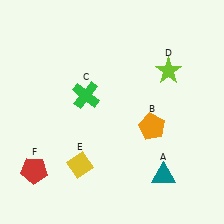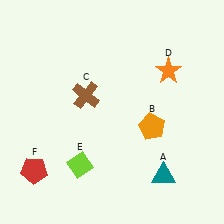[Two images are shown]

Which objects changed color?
C changed from green to brown. D changed from lime to orange. E changed from yellow to lime.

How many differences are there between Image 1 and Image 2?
There are 3 differences between the two images.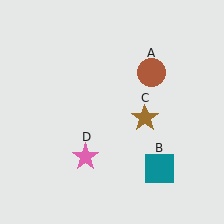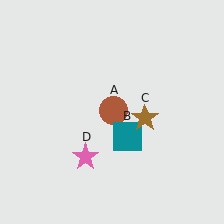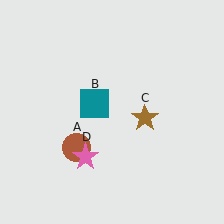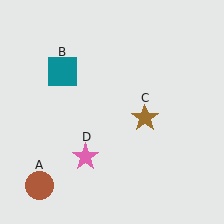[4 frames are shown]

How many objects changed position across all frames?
2 objects changed position: brown circle (object A), teal square (object B).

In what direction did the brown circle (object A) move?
The brown circle (object A) moved down and to the left.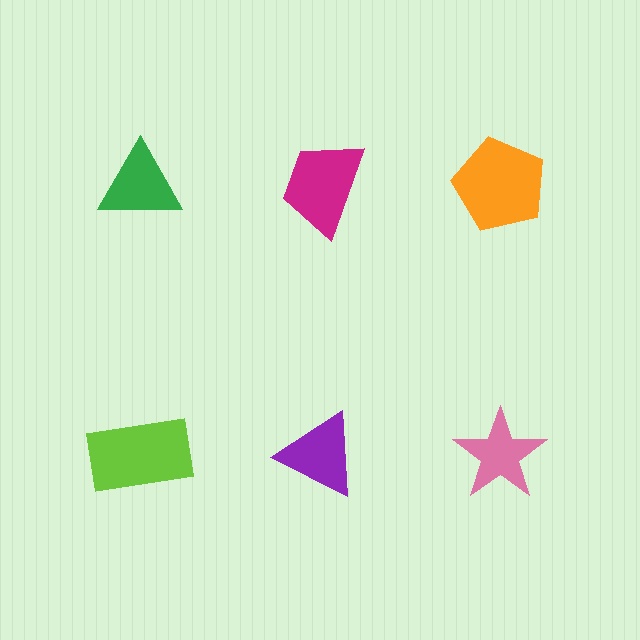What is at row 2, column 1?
A lime rectangle.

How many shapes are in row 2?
3 shapes.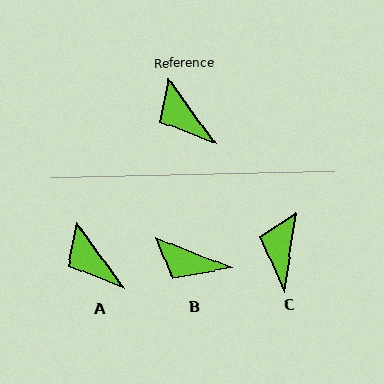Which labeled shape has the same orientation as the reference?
A.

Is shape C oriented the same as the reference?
No, it is off by about 45 degrees.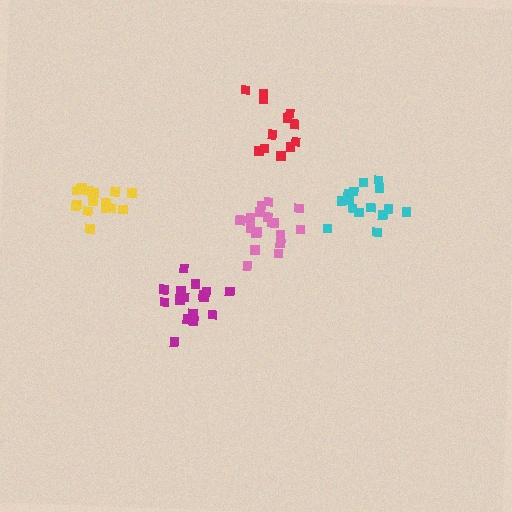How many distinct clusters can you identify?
There are 5 distinct clusters.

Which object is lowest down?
The magenta cluster is bottommost.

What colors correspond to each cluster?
The clusters are colored: cyan, red, magenta, pink, yellow.